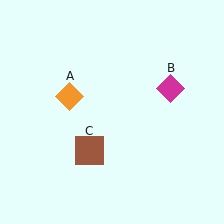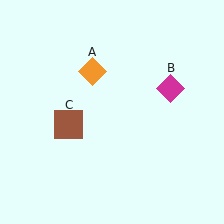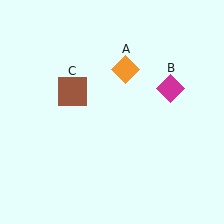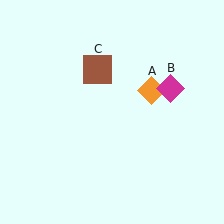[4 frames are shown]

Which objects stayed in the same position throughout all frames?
Magenta diamond (object B) remained stationary.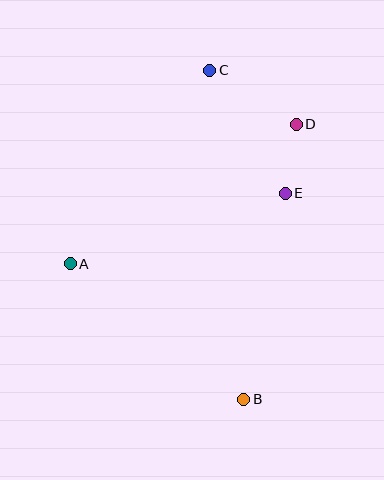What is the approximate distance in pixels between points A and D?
The distance between A and D is approximately 266 pixels.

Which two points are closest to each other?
Points D and E are closest to each other.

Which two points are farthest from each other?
Points B and C are farthest from each other.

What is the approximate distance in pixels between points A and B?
The distance between A and B is approximately 220 pixels.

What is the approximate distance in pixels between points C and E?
The distance between C and E is approximately 145 pixels.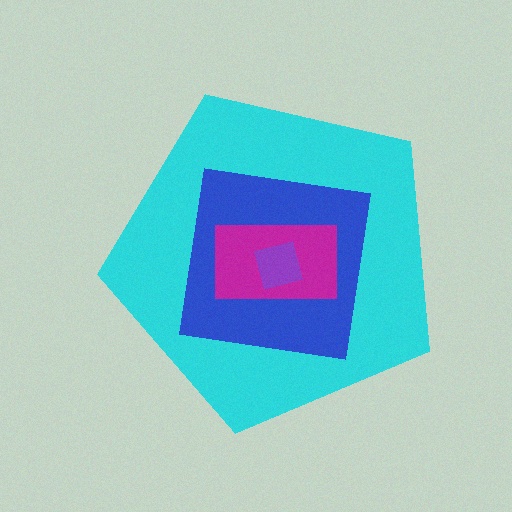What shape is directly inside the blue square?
The magenta rectangle.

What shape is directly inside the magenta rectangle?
The purple square.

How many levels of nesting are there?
4.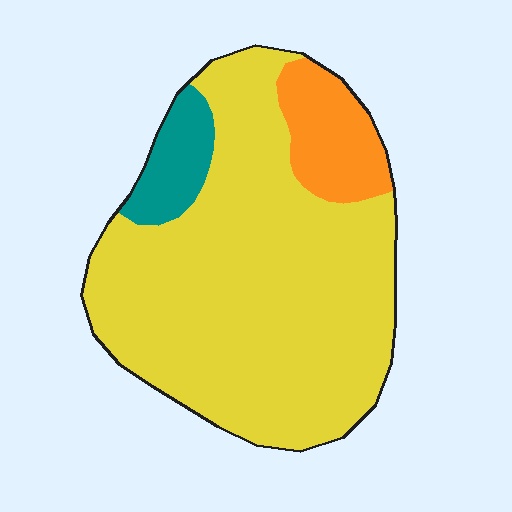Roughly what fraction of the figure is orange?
Orange takes up less than a quarter of the figure.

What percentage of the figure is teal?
Teal covers 8% of the figure.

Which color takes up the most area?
Yellow, at roughly 80%.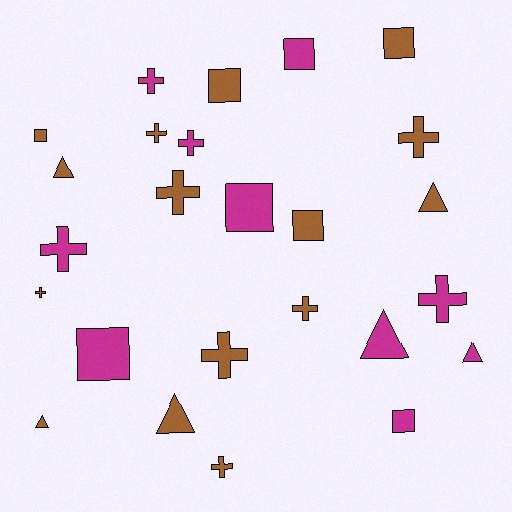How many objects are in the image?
There are 25 objects.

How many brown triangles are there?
There are 4 brown triangles.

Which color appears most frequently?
Brown, with 15 objects.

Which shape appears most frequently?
Cross, with 11 objects.